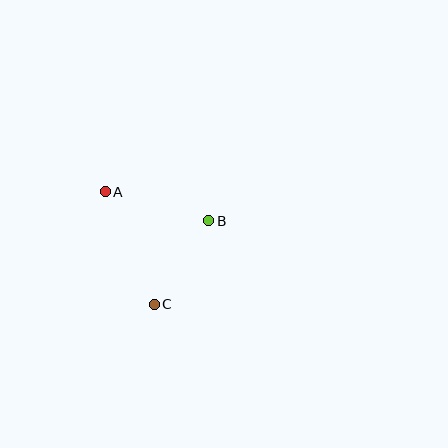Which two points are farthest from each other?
Points A and C are farthest from each other.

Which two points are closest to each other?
Points B and C are closest to each other.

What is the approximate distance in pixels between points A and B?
The distance between A and B is approximately 107 pixels.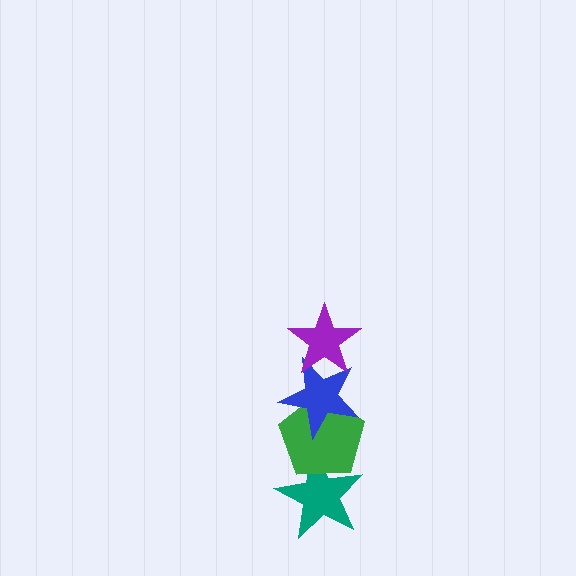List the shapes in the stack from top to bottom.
From top to bottom: the purple star, the blue star, the green pentagon, the teal star.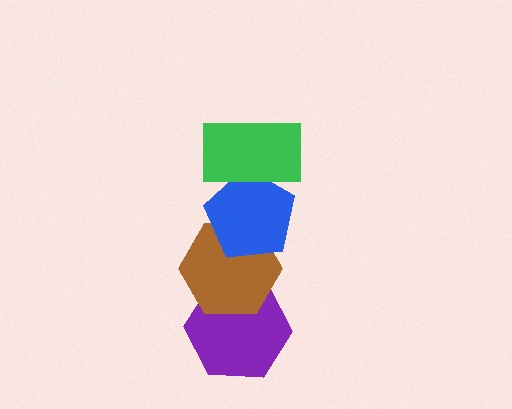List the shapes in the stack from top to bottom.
From top to bottom: the green rectangle, the blue pentagon, the brown hexagon, the purple hexagon.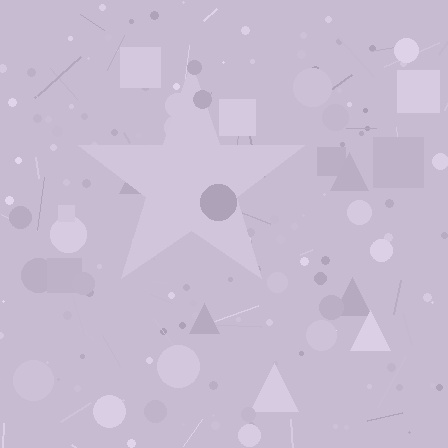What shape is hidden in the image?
A star is hidden in the image.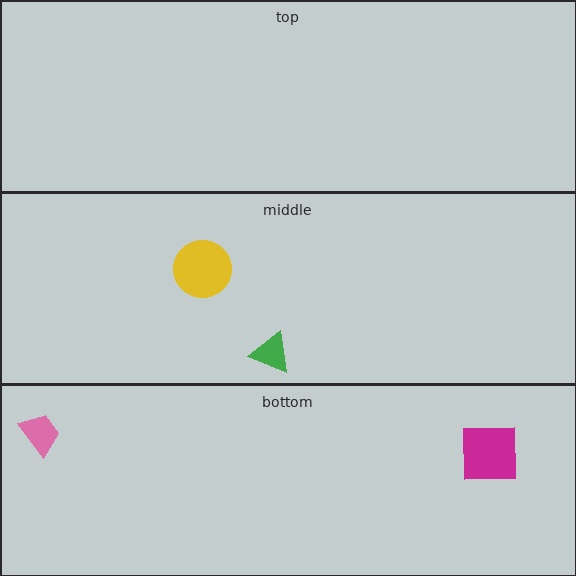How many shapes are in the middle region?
2.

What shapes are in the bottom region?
The pink trapezoid, the magenta square.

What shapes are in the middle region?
The green triangle, the yellow circle.